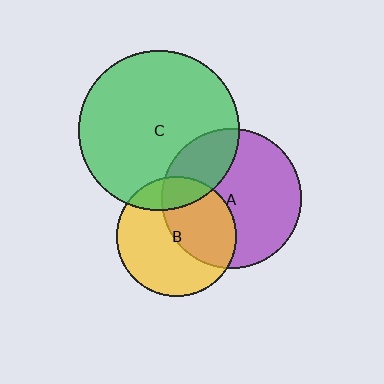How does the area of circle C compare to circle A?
Approximately 1.3 times.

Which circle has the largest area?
Circle C (green).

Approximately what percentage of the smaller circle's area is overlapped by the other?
Approximately 45%.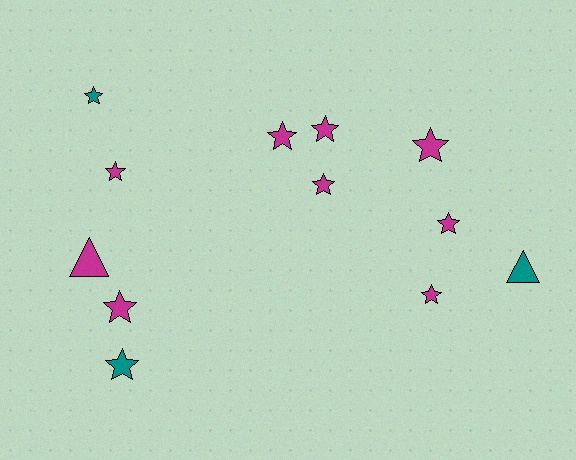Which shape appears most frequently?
Star, with 10 objects.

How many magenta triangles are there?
There is 1 magenta triangle.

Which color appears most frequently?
Magenta, with 9 objects.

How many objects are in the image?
There are 12 objects.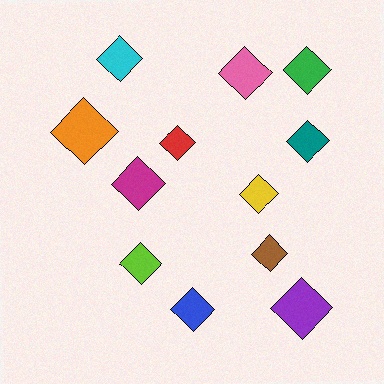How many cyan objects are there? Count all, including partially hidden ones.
There is 1 cyan object.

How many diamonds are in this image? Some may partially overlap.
There are 12 diamonds.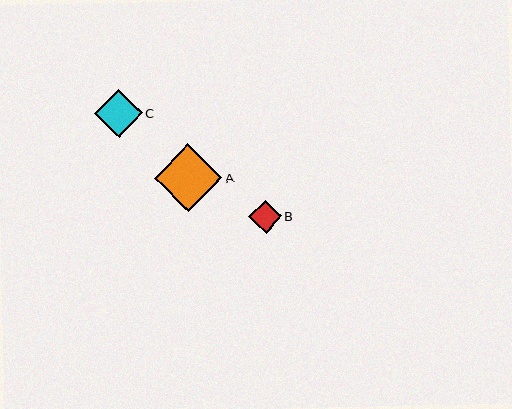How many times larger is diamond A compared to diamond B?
Diamond A is approximately 2.1 times the size of diamond B.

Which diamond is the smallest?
Diamond B is the smallest with a size of approximately 33 pixels.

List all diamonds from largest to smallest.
From largest to smallest: A, C, B.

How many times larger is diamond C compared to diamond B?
Diamond C is approximately 1.5 times the size of diamond B.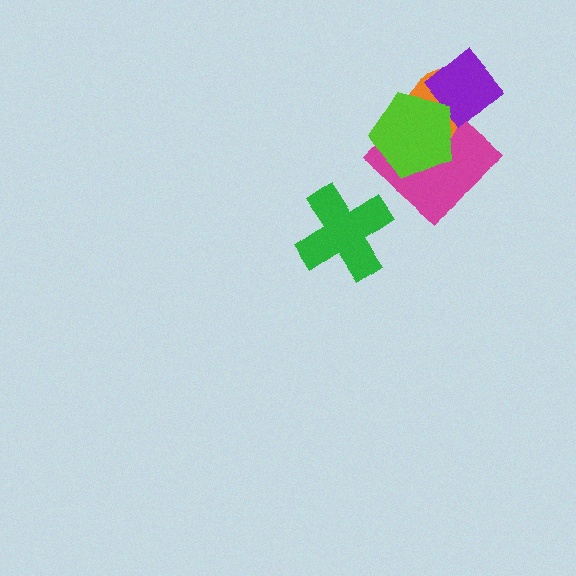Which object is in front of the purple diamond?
The lime pentagon is in front of the purple diamond.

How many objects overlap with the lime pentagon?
3 objects overlap with the lime pentagon.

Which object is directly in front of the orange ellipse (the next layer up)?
The purple diamond is directly in front of the orange ellipse.